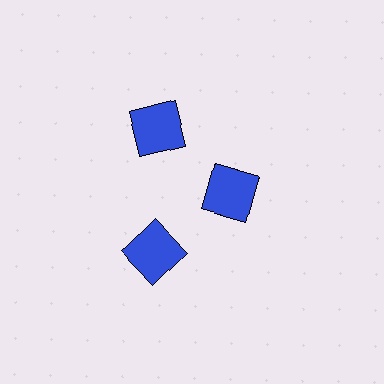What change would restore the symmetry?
The symmetry would be restored by moving it outward, back onto the ring so that all 3 squares sit at equal angles and equal distance from the center.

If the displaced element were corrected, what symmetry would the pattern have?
It would have 3-fold rotational symmetry — the pattern would map onto itself every 120 degrees.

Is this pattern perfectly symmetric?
No. The 3 blue squares are arranged in a ring, but one element near the 3 o'clock position is pulled inward toward the center, breaking the 3-fold rotational symmetry.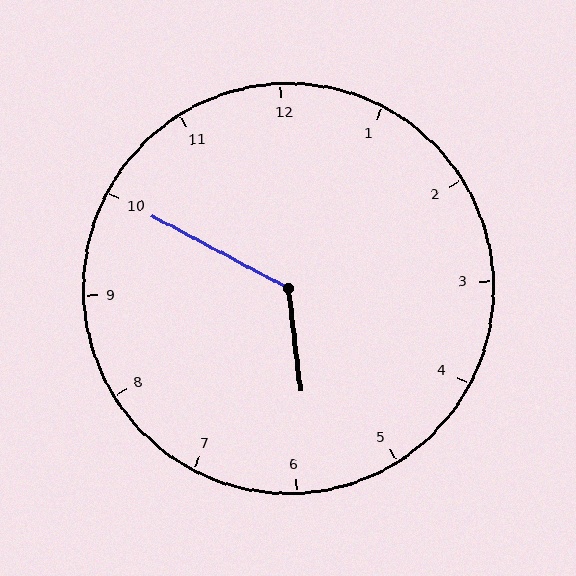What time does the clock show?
5:50.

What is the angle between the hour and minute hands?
Approximately 125 degrees.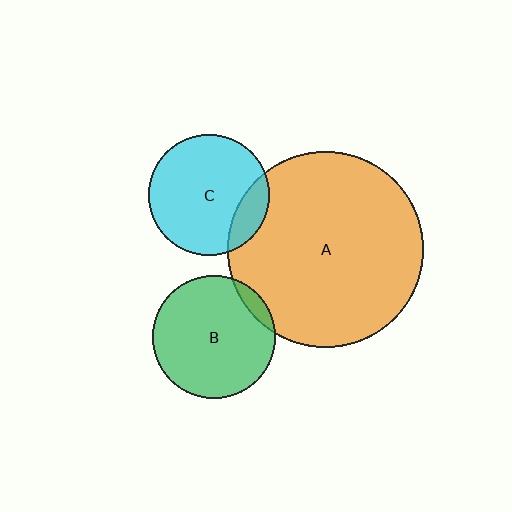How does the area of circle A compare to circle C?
Approximately 2.6 times.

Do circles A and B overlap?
Yes.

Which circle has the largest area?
Circle A (orange).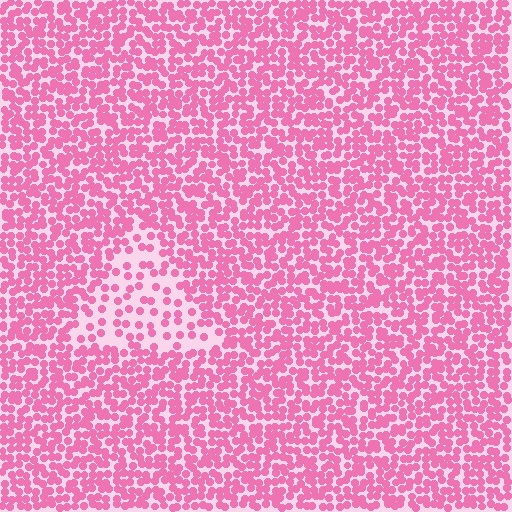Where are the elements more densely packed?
The elements are more densely packed outside the triangle boundary.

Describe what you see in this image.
The image contains small pink elements arranged at two different densities. A triangle-shaped region is visible where the elements are less densely packed than the surrounding area.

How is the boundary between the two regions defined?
The boundary is defined by a change in element density (approximately 2.4x ratio). All elements are the same color, size, and shape.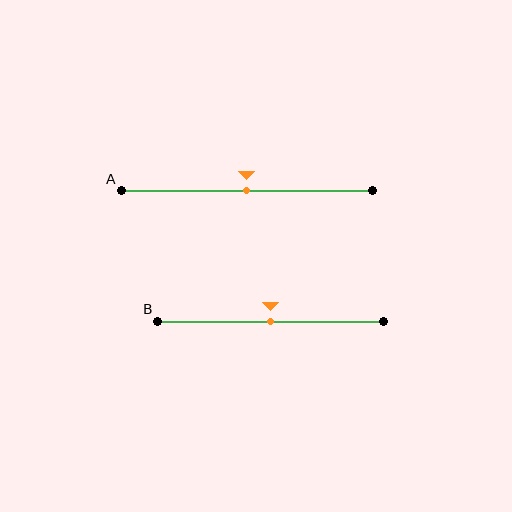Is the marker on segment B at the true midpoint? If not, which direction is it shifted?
Yes, the marker on segment B is at the true midpoint.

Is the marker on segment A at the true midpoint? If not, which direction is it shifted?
Yes, the marker on segment A is at the true midpoint.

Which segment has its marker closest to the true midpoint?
Segment A has its marker closest to the true midpoint.